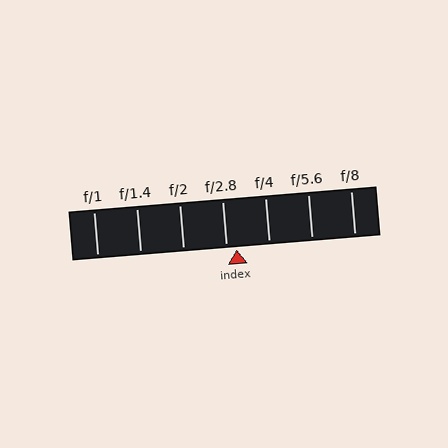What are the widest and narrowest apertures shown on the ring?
The widest aperture shown is f/1 and the narrowest is f/8.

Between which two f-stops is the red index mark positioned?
The index mark is between f/2.8 and f/4.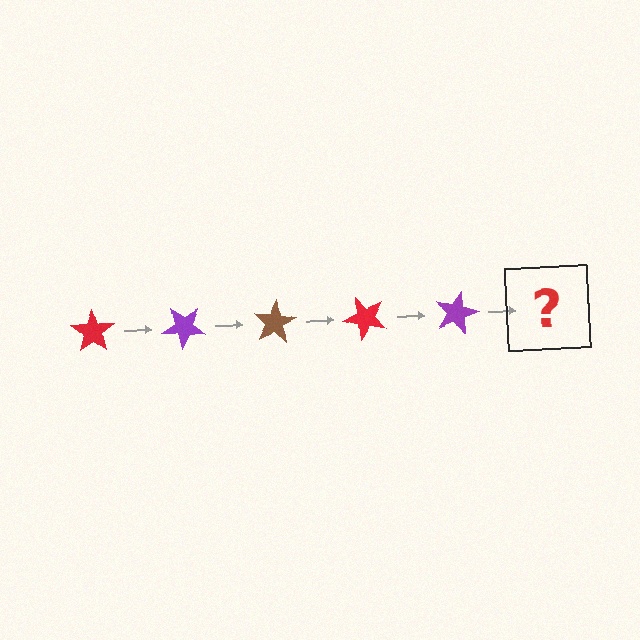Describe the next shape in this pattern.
It should be a brown star, rotated 200 degrees from the start.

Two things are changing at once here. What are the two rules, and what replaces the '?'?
The two rules are that it rotates 40 degrees each step and the color cycles through red, purple, and brown. The '?' should be a brown star, rotated 200 degrees from the start.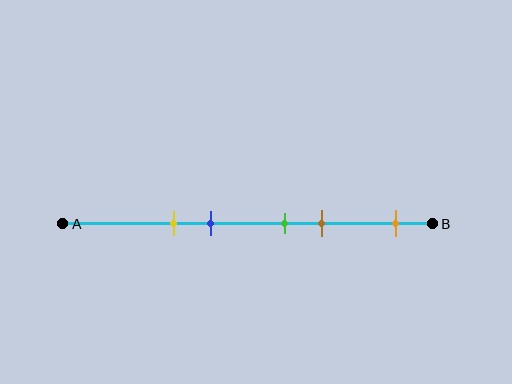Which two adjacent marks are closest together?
The green and brown marks are the closest adjacent pair.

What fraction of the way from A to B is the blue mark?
The blue mark is approximately 40% (0.4) of the way from A to B.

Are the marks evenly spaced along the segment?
No, the marks are not evenly spaced.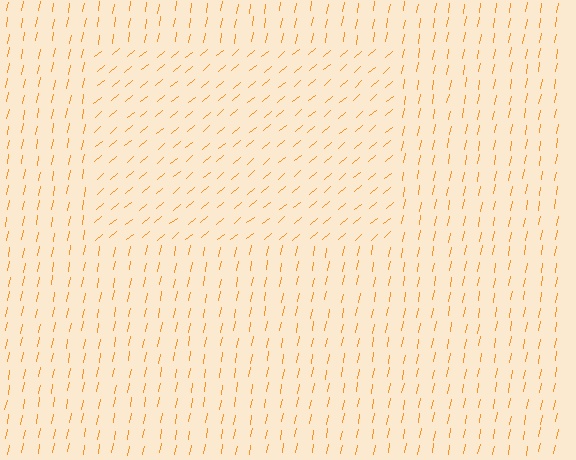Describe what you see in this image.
The image is filled with small orange line segments. A rectangle region in the image has lines oriented differently from the surrounding lines, creating a visible texture boundary.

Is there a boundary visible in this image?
Yes, there is a texture boundary formed by a change in line orientation.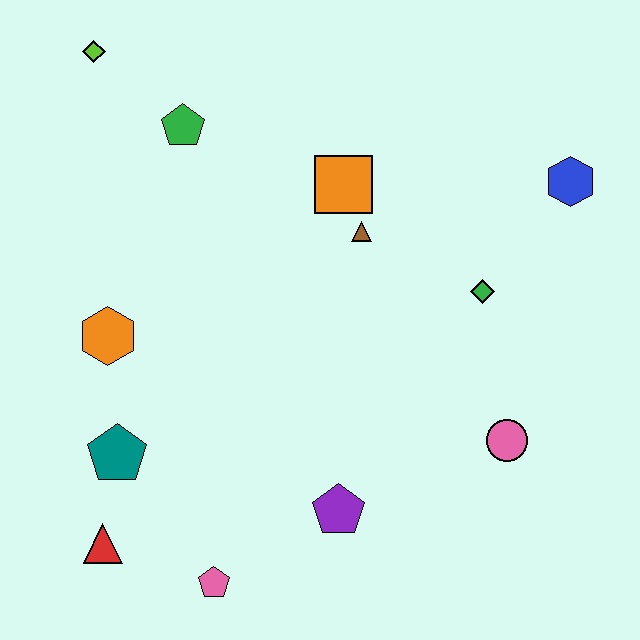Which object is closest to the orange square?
The brown triangle is closest to the orange square.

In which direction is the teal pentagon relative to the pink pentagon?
The teal pentagon is above the pink pentagon.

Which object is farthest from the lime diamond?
The pink circle is farthest from the lime diamond.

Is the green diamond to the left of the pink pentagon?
No